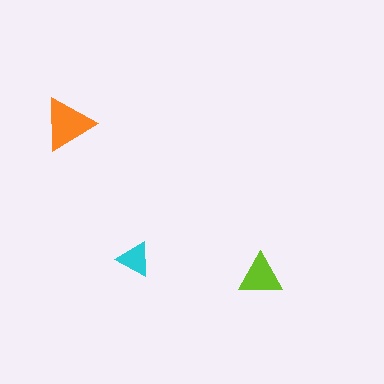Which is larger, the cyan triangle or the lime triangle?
The lime one.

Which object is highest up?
The orange triangle is topmost.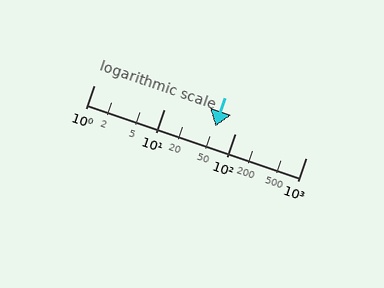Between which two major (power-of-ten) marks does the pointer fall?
The pointer is between 10 and 100.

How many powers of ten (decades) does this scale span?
The scale spans 3 decades, from 1 to 1000.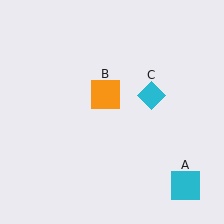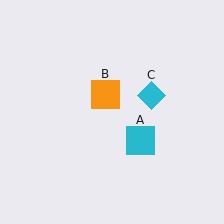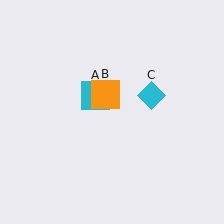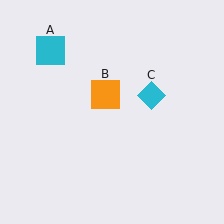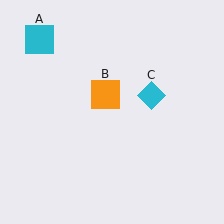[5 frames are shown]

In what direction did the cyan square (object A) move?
The cyan square (object A) moved up and to the left.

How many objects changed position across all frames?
1 object changed position: cyan square (object A).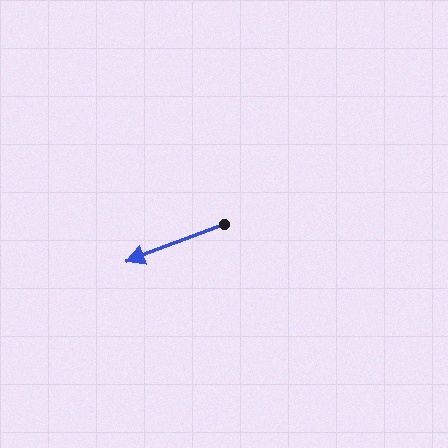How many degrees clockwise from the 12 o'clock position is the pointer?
Approximately 249 degrees.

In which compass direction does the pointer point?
West.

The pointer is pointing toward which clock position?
Roughly 8 o'clock.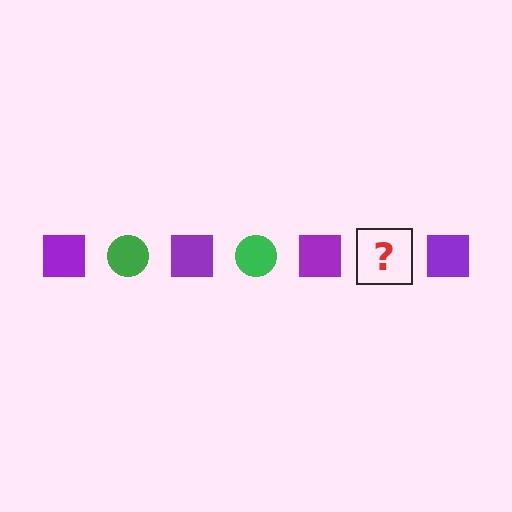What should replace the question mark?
The question mark should be replaced with a green circle.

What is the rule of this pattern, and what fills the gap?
The rule is that the pattern alternates between purple square and green circle. The gap should be filled with a green circle.